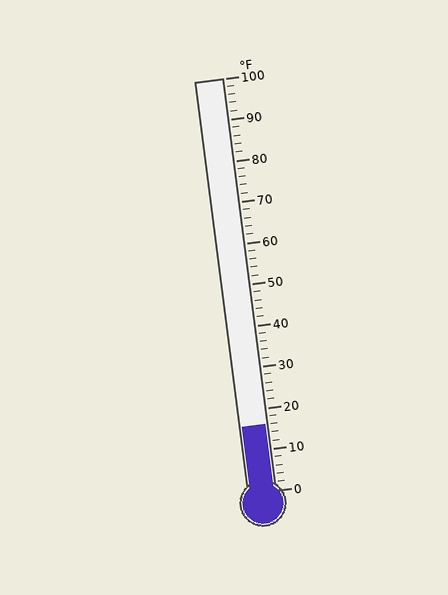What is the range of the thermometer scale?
The thermometer scale ranges from 0°F to 100°F.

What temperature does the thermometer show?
The thermometer shows approximately 16°F.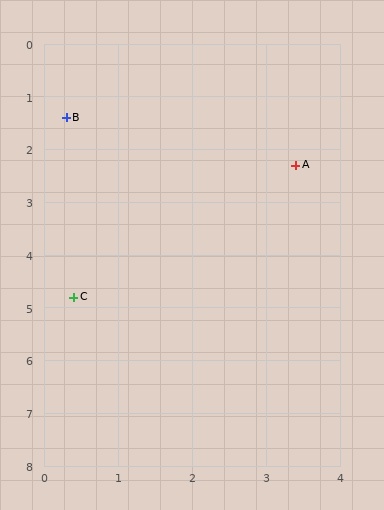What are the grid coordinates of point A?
Point A is at approximately (3.4, 2.3).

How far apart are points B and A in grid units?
Points B and A are about 3.2 grid units apart.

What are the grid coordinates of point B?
Point B is at approximately (0.3, 1.4).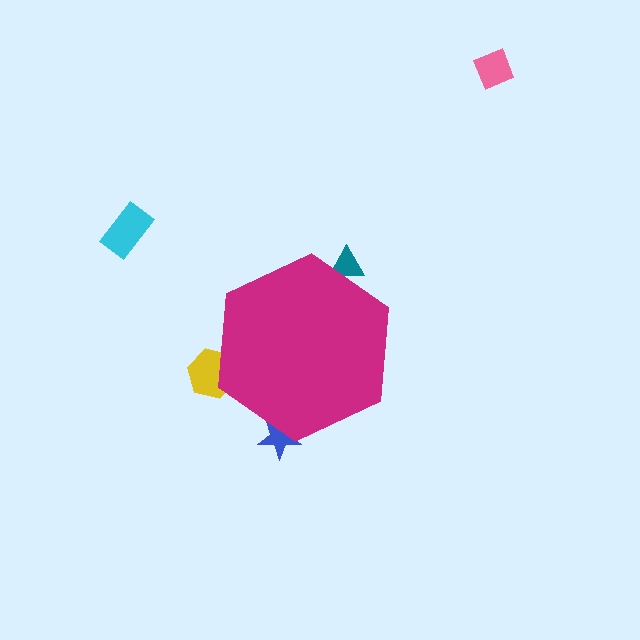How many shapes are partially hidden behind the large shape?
3 shapes are partially hidden.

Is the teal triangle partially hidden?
Yes, the teal triangle is partially hidden behind the magenta hexagon.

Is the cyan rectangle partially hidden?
No, the cyan rectangle is fully visible.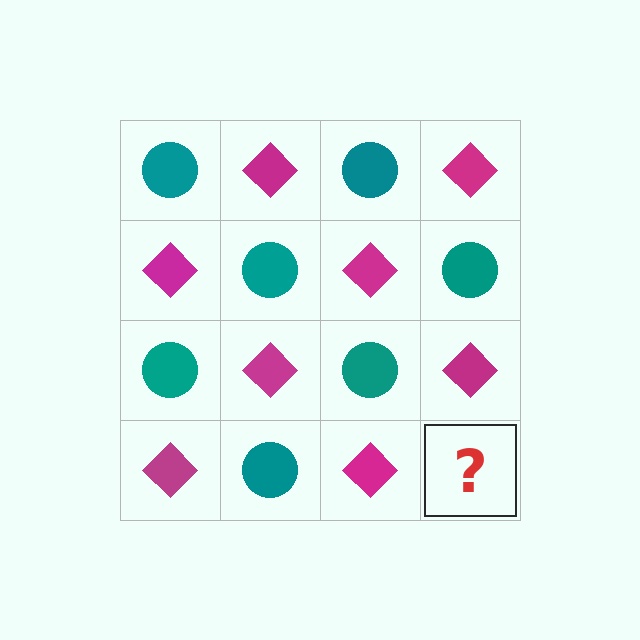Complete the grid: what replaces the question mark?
The question mark should be replaced with a teal circle.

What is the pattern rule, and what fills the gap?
The rule is that it alternates teal circle and magenta diamond in a checkerboard pattern. The gap should be filled with a teal circle.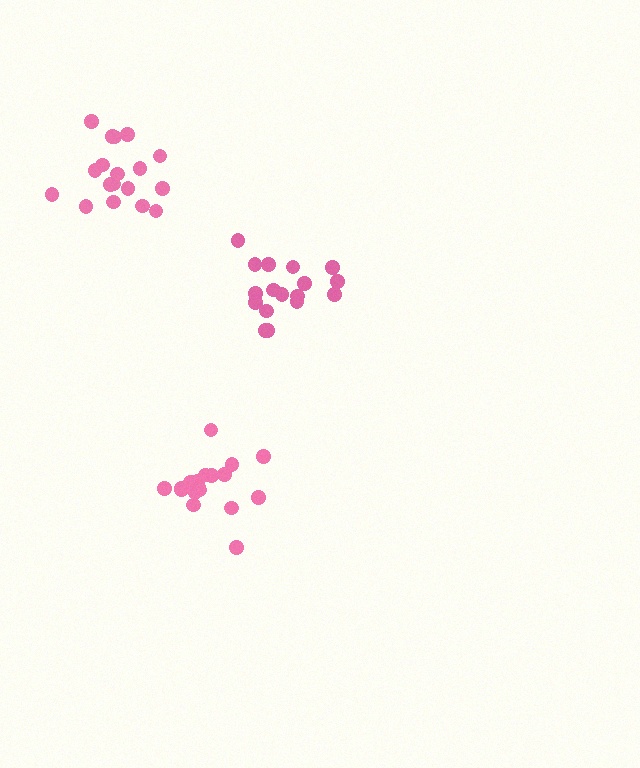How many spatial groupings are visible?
There are 3 spatial groupings.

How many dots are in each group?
Group 1: 18 dots, Group 2: 17 dots, Group 3: 18 dots (53 total).